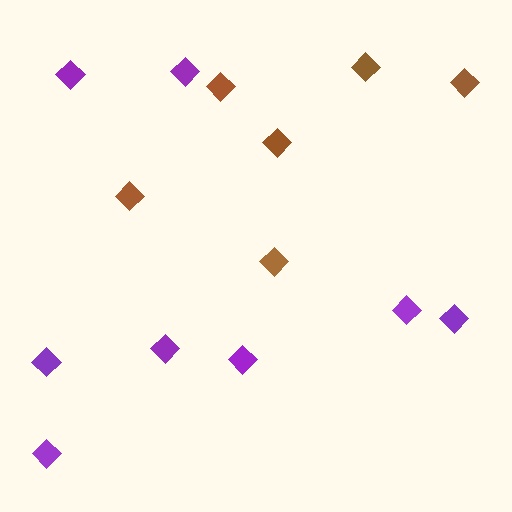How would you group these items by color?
There are 2 groups: one group of purple diamonds (8) and one group of brown diamonds (6).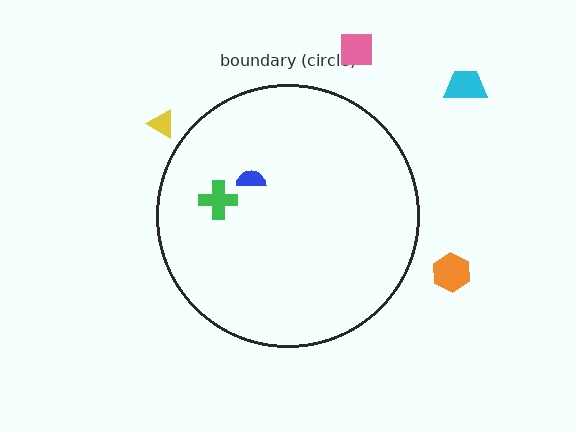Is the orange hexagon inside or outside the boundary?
Outside.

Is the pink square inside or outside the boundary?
Outside.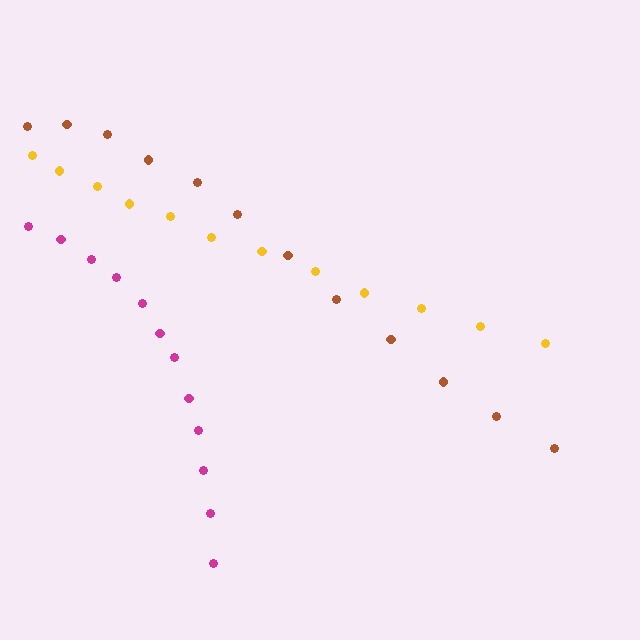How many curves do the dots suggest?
There are 3 distinct paths.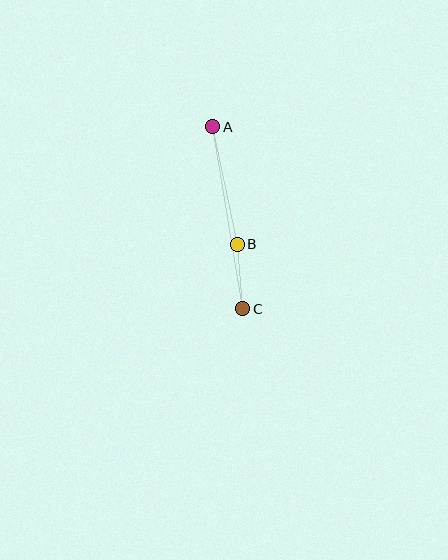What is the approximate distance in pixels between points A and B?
The distance between A and B is approximately 120 pixels.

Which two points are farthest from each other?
Points A and C are farthest from each other.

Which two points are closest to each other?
Points B and C are closest to each other.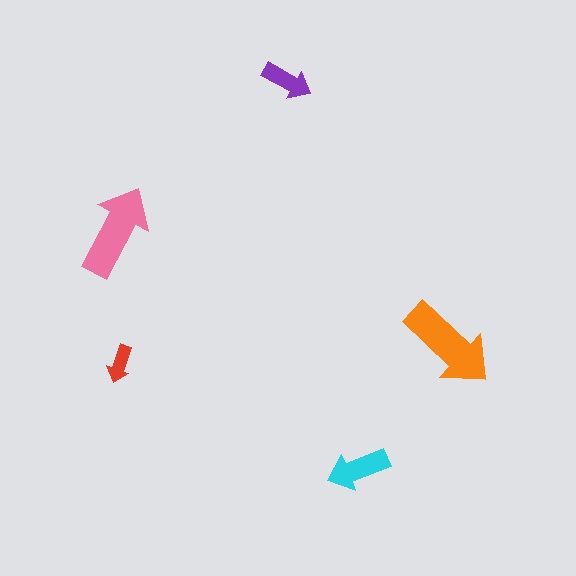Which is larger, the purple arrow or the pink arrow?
The pink one.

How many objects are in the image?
There are 5 objects in the image.